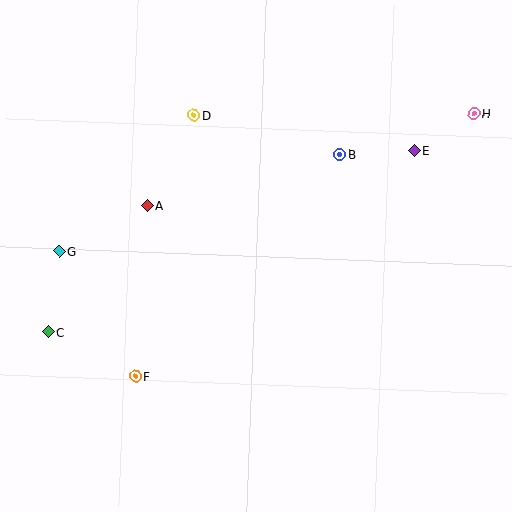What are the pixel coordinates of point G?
Point G is at (59, 251).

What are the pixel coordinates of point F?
Point F is at (136, 376).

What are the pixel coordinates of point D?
Point D is at (194, 115).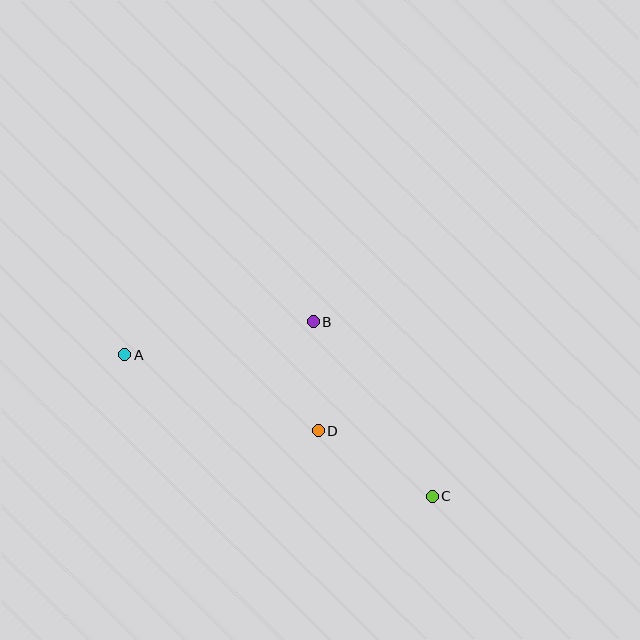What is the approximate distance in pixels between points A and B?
The distance between A and B is approximately 191 pixels.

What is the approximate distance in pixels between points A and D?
The distance between A and D is approximately 208 pixels.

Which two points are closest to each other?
Points B and D are closest to each other.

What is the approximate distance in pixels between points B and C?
The distance between B and C is approximately 212 pixels.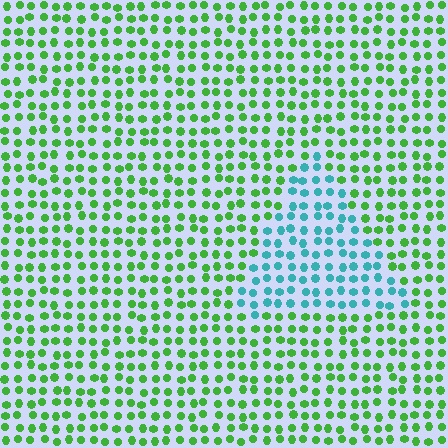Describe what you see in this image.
The image is filled with small green elements in a uniform arrangement. A triangle-shaped region is visible where the elements are tinted to a slightly different hue, forming a subtle color boundary.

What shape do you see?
I see a triangle.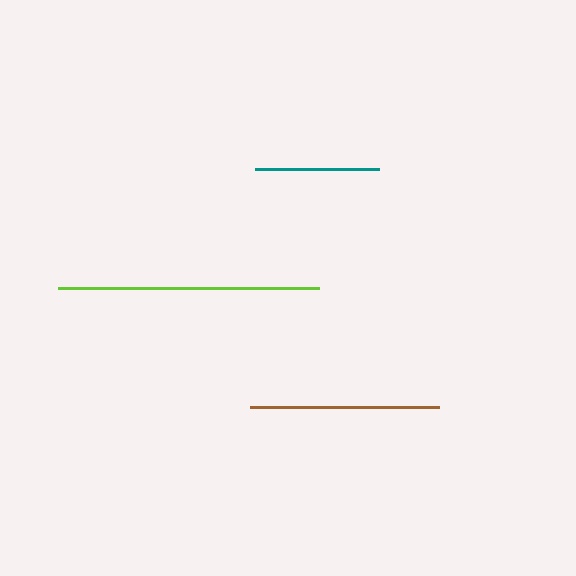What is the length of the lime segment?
The lime segment is approximately 261 pixels long.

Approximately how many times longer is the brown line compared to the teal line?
The brown line is approximately 1.5 times the length of the teal line.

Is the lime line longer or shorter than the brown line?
The lime line is longer than the brown line.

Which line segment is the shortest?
The teal line is the shortest at approximately 124 pixels.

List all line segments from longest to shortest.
From longest to shortest: lime, brown, teal.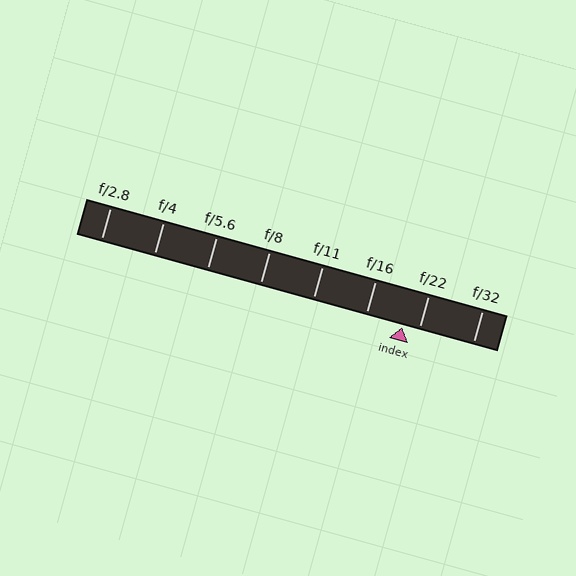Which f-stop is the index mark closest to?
The index mark is closest to f/22.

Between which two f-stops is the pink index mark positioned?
The index mark is between f/16 and f/22.